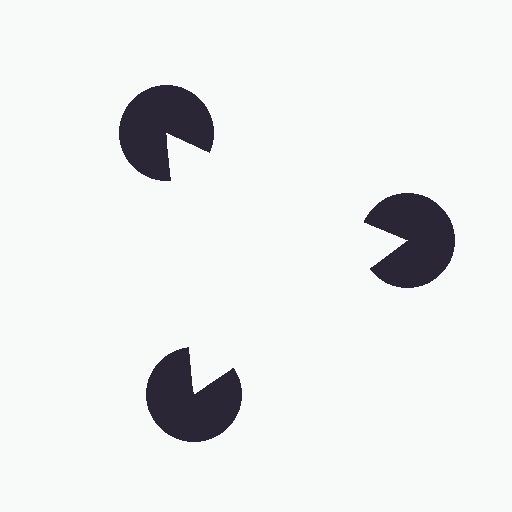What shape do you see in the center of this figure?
An illusory triangle — its edges are inferred from the aligned wedge cuts in the pac-man discs, not physically drawn.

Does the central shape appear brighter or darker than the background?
It typically appears slightly brighter than the background, even though no actual brightness change is drawn.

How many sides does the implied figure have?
3 sides.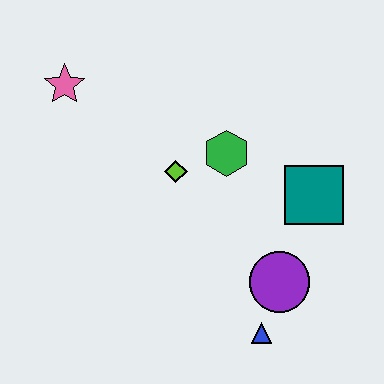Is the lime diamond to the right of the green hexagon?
No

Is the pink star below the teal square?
No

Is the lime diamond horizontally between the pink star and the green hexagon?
Yes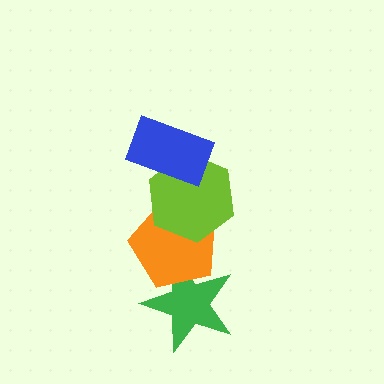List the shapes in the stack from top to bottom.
From top to bottom: the blue rectangle, the lime hexagon, the orange pentagon, the green star.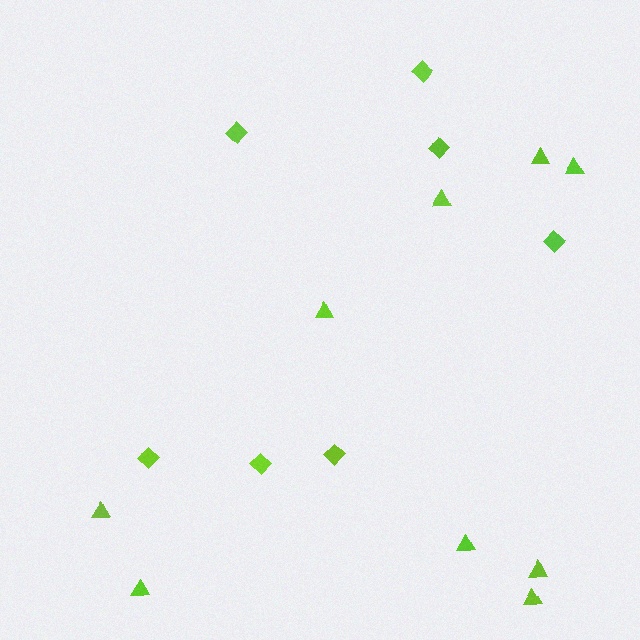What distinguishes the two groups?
There are 2 groups: one group of triangles (9) and one group of diamonds (7).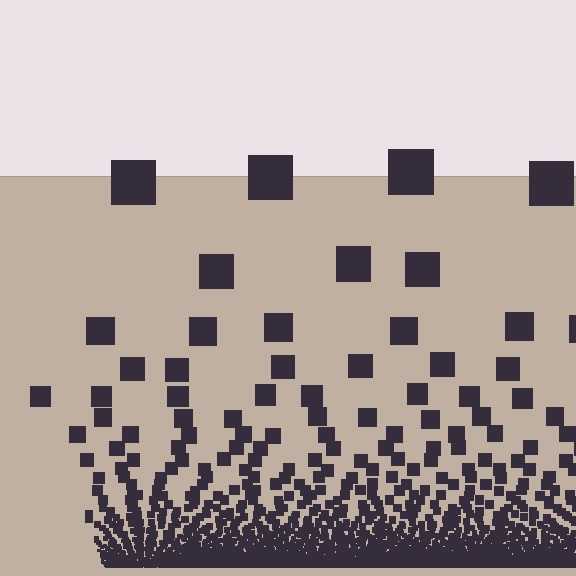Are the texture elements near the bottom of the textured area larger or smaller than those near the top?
Smaller. The gradient is inverted — elements near the bottom are smaller and denser.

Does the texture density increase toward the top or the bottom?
Density increases toward the bottom.